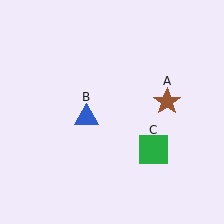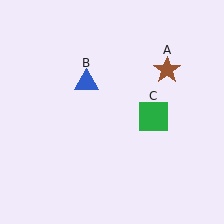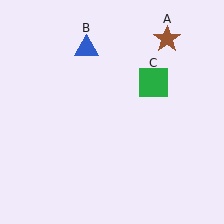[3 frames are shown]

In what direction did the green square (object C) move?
The green square (object C) moved up.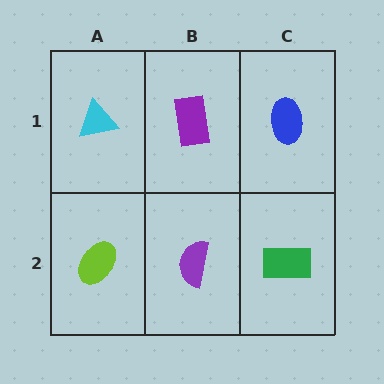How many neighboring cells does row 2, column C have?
2.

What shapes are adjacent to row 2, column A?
A cyan triangle (row 1, column A), a purple semicircle (row 2, column B).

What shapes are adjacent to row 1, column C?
A green rectangle (row 2, column C), a purple rectangle (row 1, column B).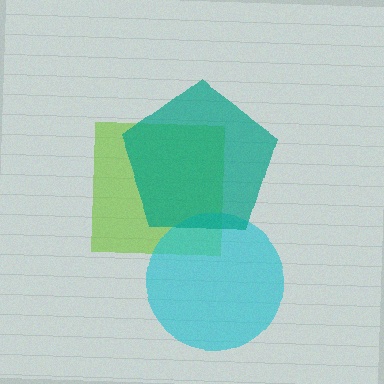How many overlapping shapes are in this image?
There are 3 overlapping shapes in the image.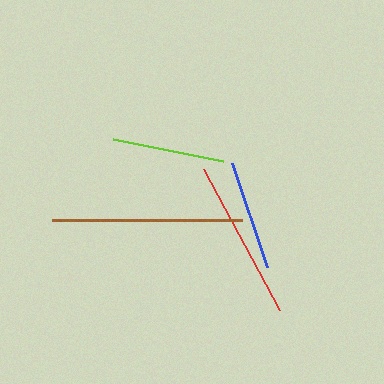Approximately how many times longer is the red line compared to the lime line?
The red line is approximately 1.4 times the length of the lime line.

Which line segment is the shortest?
The blue line is the shortest at approximately 109 pixels.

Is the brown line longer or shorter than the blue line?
The brown line is longer than the blue line.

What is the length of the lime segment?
The lime segment is approximately 113 pixels long.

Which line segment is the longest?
The brown line is the longest at approximately 190 pixels.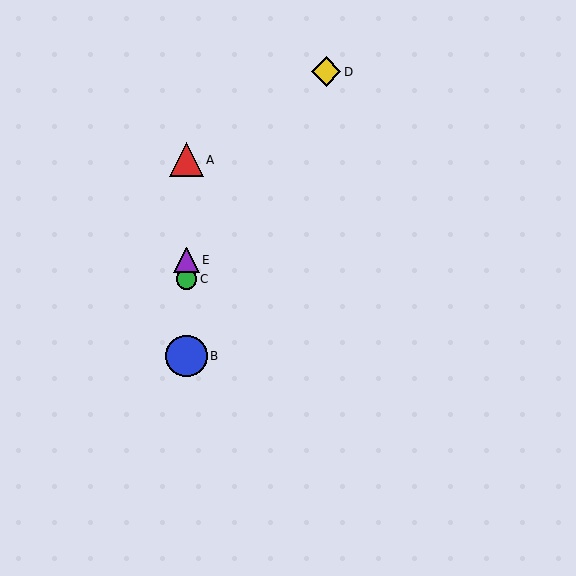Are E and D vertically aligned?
No, E is at x≈187 and D is at x≈326.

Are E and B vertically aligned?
Yes, both are at x≈187.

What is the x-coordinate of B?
Object B is at x≈187.